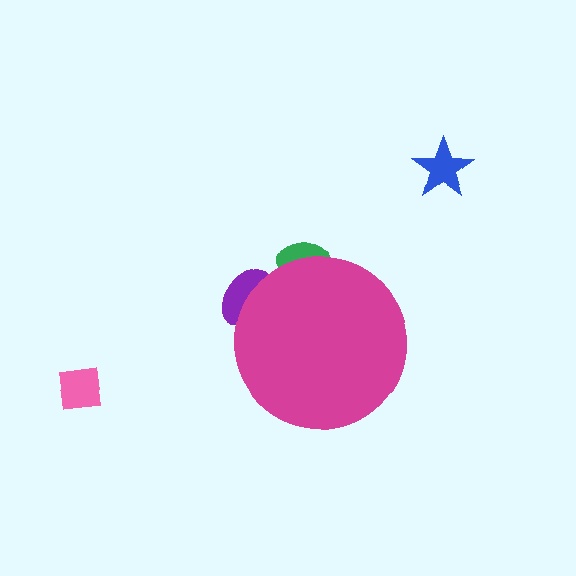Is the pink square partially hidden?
No, the pink square is fully visible.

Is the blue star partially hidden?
No, the blue star is fully visible.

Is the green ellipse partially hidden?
Yes, the green ellipse is partially hidden behind the magenta circle.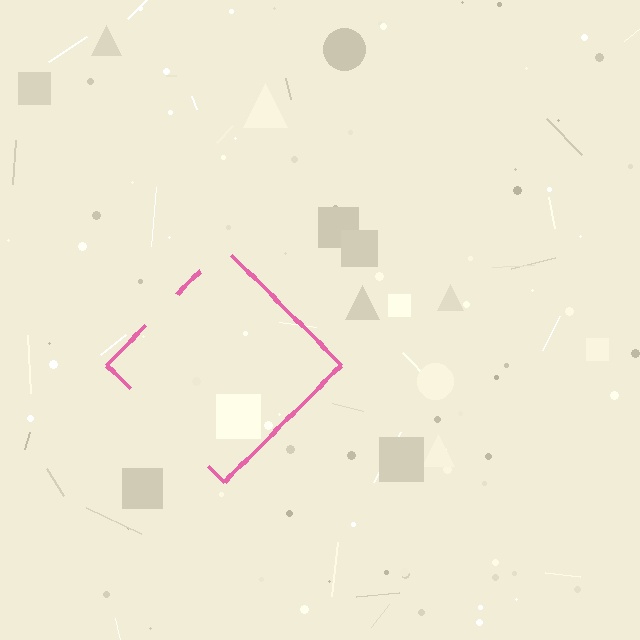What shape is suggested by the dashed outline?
The dashed outline suggests a diamond.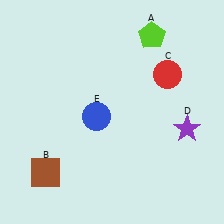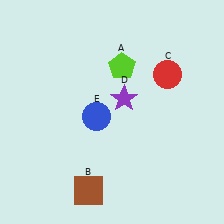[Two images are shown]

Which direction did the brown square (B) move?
The brown square (B) moved right.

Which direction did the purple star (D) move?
The purple star (D) moved left.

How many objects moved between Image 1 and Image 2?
3 objects moved between the two images.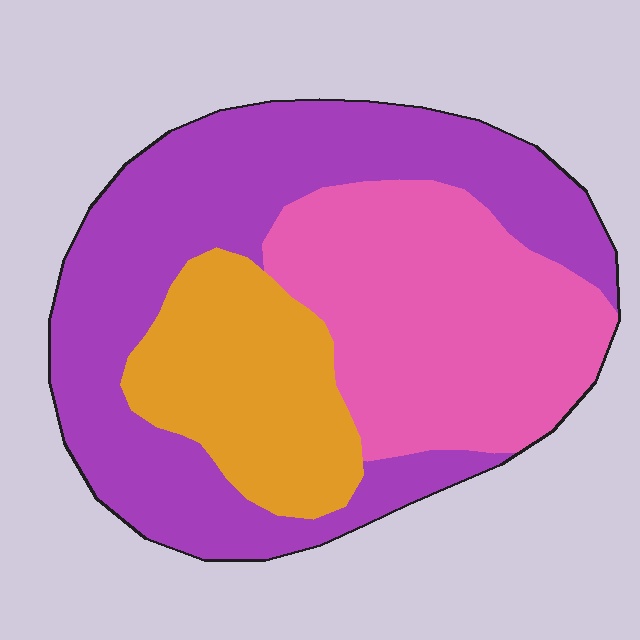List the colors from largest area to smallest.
From largest to smallest: purple, pink, orange.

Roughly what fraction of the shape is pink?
Pink covers 33% of the shape.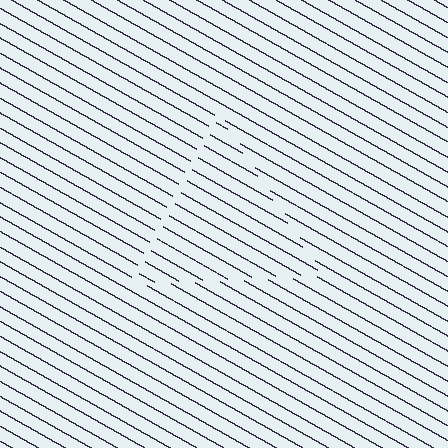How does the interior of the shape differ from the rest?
The interior of the shape contains the same grating, shifted by half a period — the contour is defined by the phase discontinuity where line-ends from the inner and outer gratings abut.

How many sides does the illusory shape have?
3 sides — the line-ends trace a triangle.